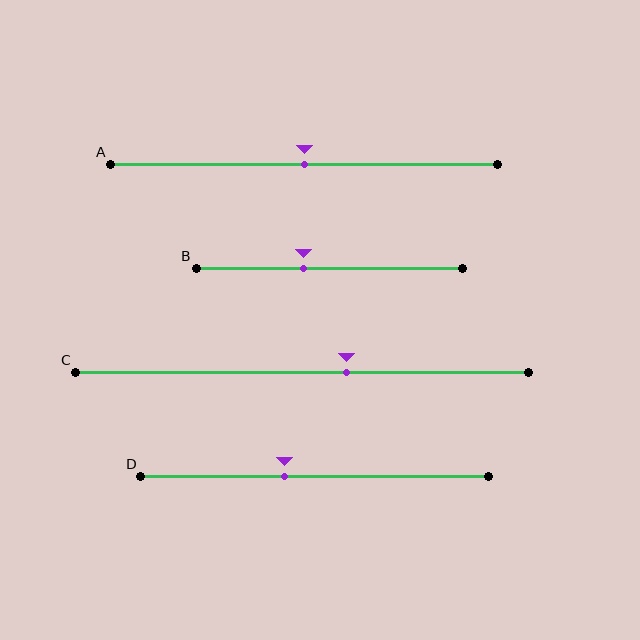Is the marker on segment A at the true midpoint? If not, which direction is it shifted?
Yes, the marker on segment A is at the true midpoint.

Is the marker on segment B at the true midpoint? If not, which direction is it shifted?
No, the marker on segment B is shifted to the left by about 10% of the segment length.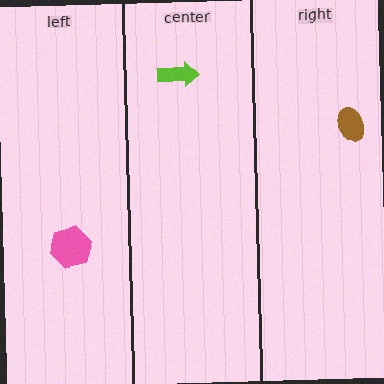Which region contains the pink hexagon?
The left region.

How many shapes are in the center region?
1.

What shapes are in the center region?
The lime arrow.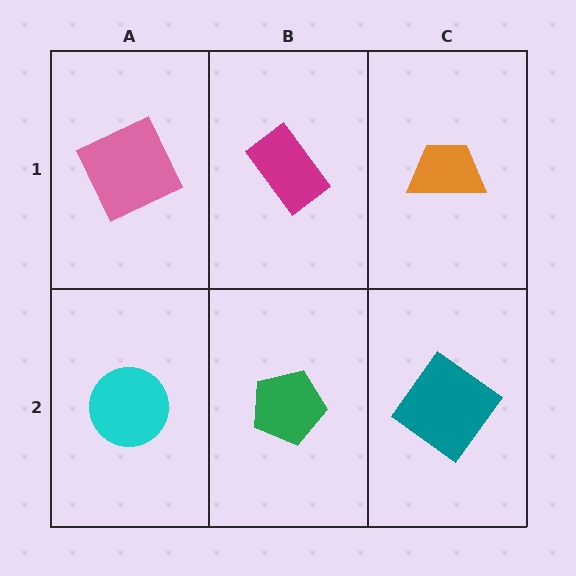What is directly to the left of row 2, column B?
A cyan circle.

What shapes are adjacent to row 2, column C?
An orange trapezoid (row 1, column C), a green pentagon (row 2, column B).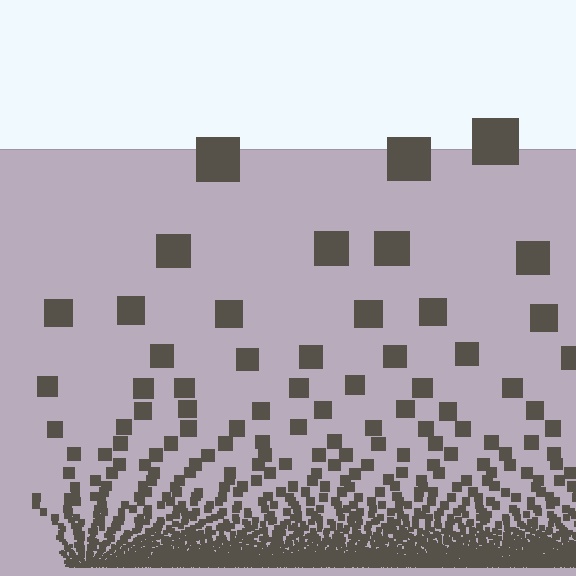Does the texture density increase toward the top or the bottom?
Density increases toward the bottom.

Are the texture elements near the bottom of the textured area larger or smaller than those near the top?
Smaller. The gradient is inverted — elements near the bottom are smaller and denser.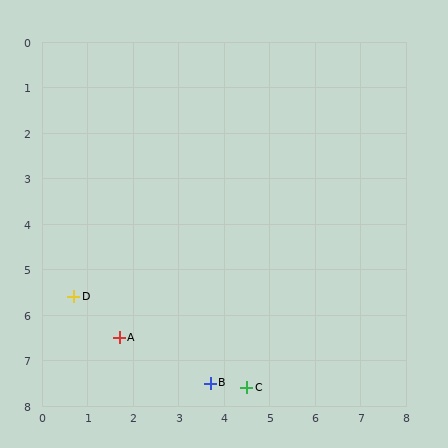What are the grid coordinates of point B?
Point B is at approximately (3.7, 7.5).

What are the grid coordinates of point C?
Point C is at approximately (4.5, 7.6).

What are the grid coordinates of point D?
Point D is at approximately (0.7, 5.6).